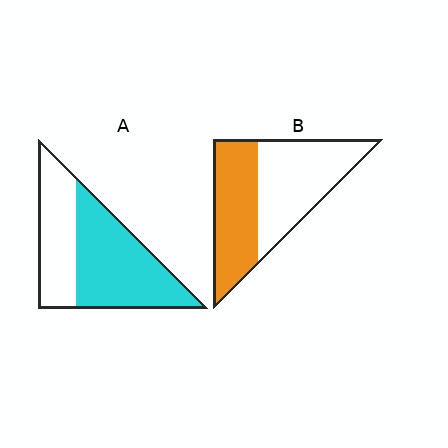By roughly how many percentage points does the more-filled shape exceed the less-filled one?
By roughly 15 percentage points (A over B).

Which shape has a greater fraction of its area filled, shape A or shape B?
Shape A.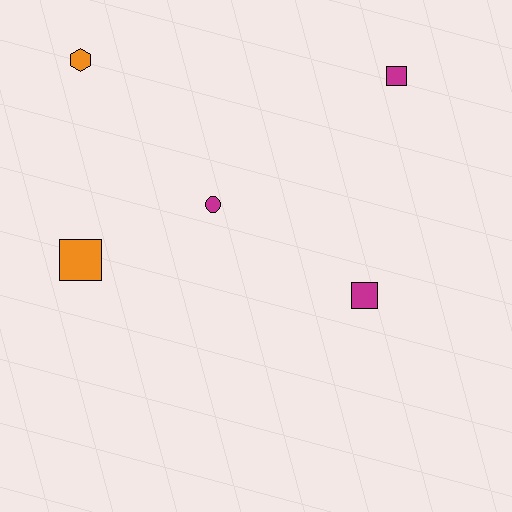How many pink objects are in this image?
There are no pink objects.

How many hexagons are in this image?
There is 1 hexagon.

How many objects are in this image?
There are 5 objects.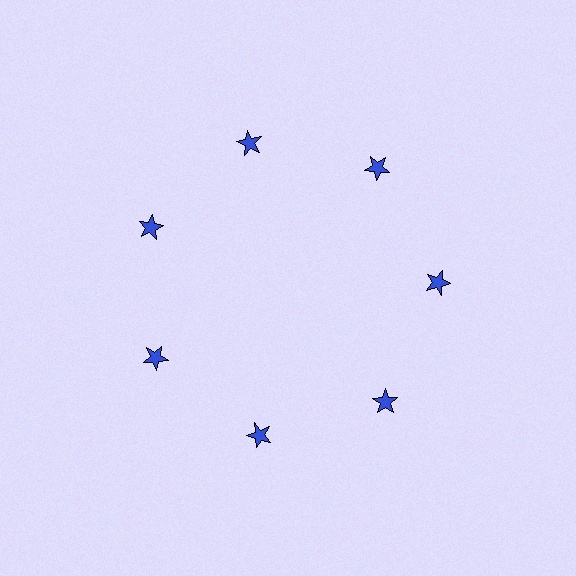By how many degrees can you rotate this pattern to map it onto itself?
The pattern maps onto itself every 51 degrees of rotation.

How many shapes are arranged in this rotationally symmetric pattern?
There are 7 shapes, arranged in 7 groups of 1.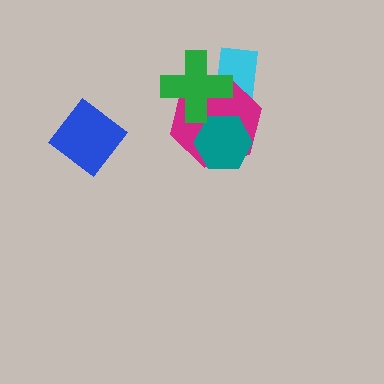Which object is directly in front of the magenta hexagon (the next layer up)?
The teal hexagon is directly in front of the magenta hexagon.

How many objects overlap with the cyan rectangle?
2 objects overlap with the cyan rectangle.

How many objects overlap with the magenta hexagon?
3 objects overlap with the magenta hexagon.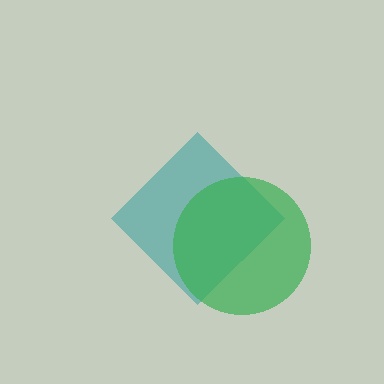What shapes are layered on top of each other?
The layered shapes are: a teal diamond, a green circle.